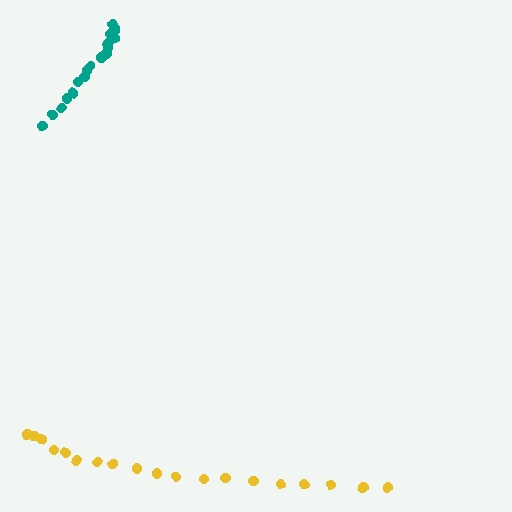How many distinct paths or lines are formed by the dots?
There are 2 distinct paths.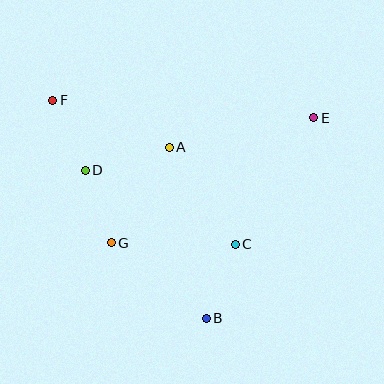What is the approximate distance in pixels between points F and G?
The distance between F and G is approximately 154 pixels.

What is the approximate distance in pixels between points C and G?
The distance between C and G is approximately 124 pixels.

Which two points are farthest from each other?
Points B and F are farthest from each other.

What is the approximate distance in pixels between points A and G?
The distance between A and G is approximately 112 pixels.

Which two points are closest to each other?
Points D and F are closest to each other.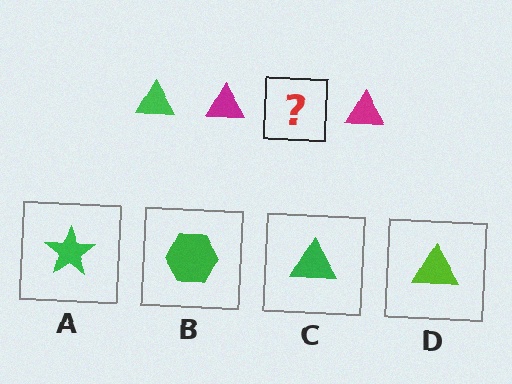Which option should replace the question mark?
Option C.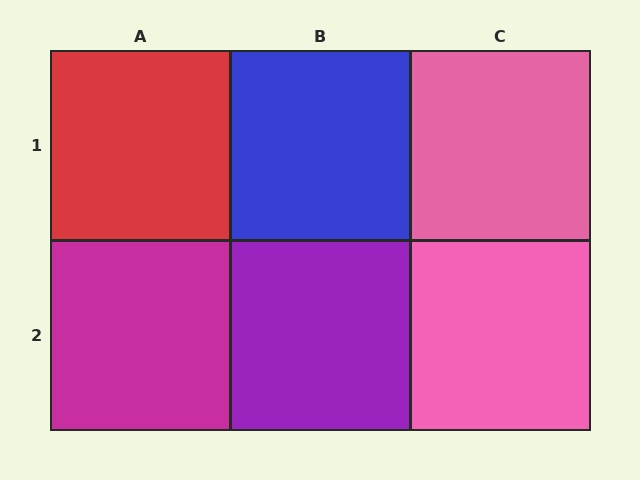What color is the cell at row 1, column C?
Pink.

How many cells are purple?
1 cell is purple.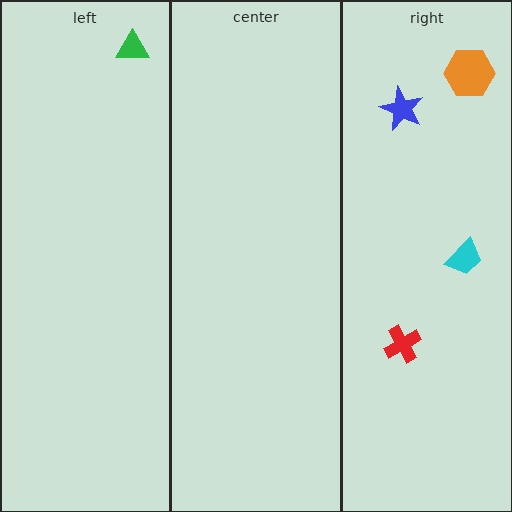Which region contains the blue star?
The right region.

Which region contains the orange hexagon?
The right region.